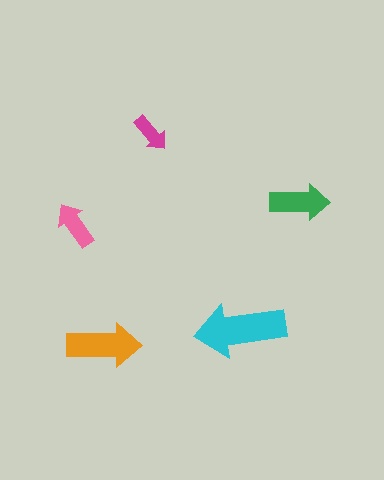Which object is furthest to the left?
The pink arrow is leftmost.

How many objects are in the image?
There are 5 objects in the image.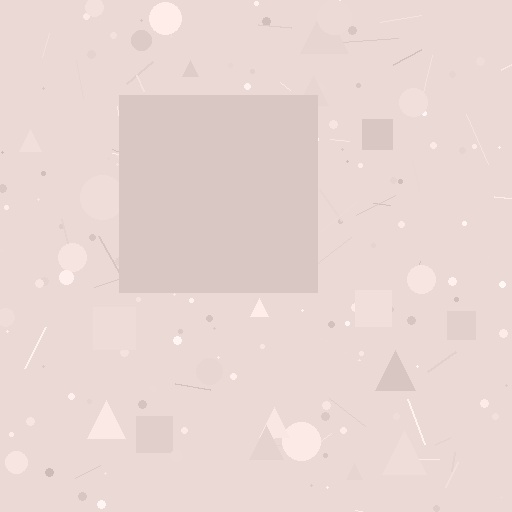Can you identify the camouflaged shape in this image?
The camouflaged shape is a square.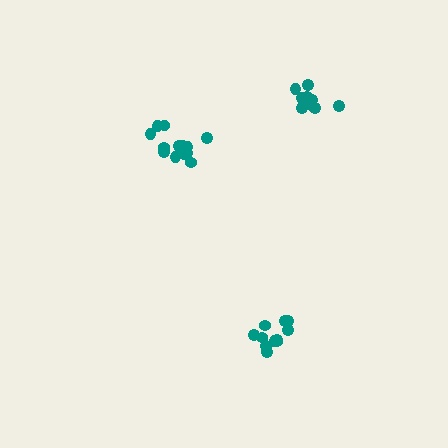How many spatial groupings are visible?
There are 3 spatial groupings.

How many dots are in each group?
Group 1: 11 dots, Group 2: 11 dots, Group 3: 15 dots (37 total).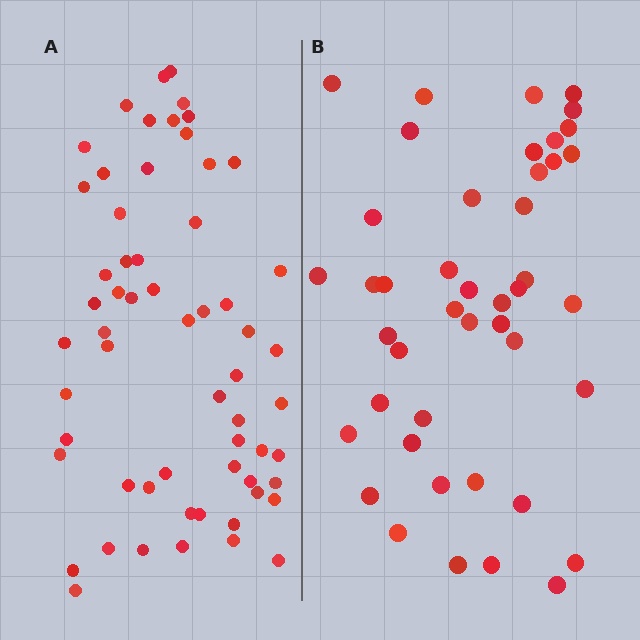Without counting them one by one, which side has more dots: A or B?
Region A (the left region) has more dots.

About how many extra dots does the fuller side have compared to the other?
Region A has approximately 15 more dots than region B.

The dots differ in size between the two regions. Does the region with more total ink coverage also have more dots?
No. Region B has more total ink coverage because its dots are larger, but region A actually contains more individual dots. Total area can be misleading — the number of items is what matters here.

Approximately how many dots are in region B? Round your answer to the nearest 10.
About 40 dots. (The exact count is 44, which rounds to 40.)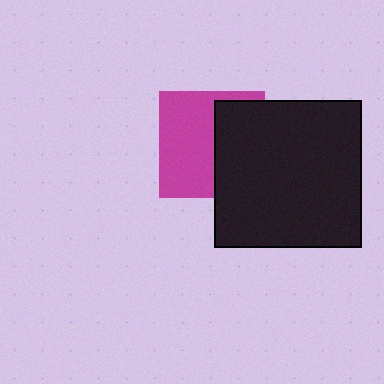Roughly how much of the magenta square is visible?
About half of it is visible (roughly 55%).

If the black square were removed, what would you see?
You would see the complete magenta square.